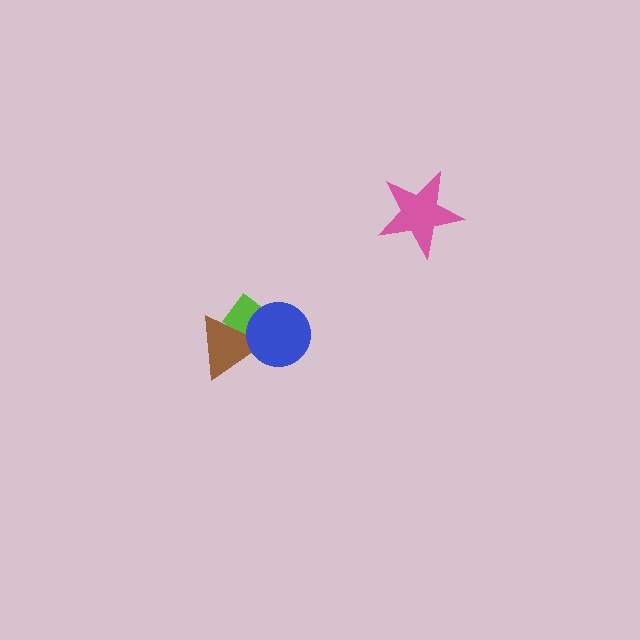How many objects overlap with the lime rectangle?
2 objects overlap with the lime rectangle.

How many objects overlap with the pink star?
0 objects overlap with the pink star.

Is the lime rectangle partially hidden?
Yes, it is partially covered by another shape.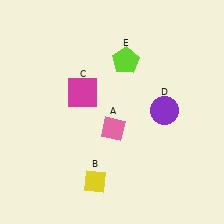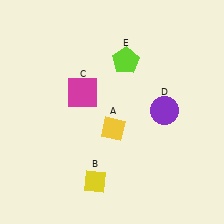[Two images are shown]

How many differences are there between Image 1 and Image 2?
There is 1 difference between the two images.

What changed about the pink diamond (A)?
In Image 1, A is pink. In Image 2, it changed to yellow.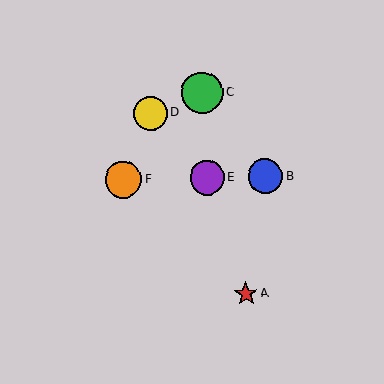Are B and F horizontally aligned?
Yes, both are at y≈176.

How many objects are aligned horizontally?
3 objects (B, E, F) are aligned horizontally.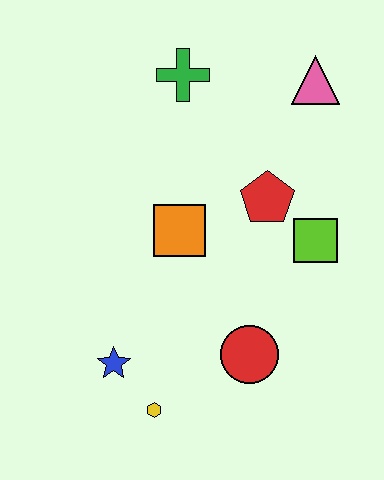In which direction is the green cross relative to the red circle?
The green cross is above the red circle.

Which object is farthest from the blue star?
The pink triangle is farthest from the blue star.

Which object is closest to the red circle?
The yellow hexagon is closest to the red circle.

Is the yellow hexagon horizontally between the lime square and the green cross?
No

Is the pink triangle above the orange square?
Yes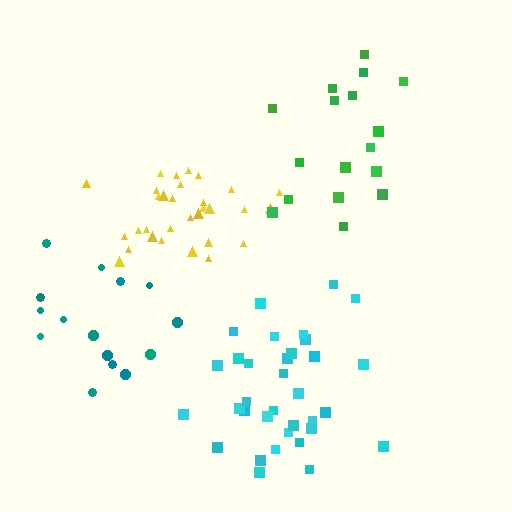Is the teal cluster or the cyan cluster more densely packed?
Cyan.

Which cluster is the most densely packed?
Yellow.